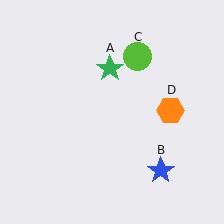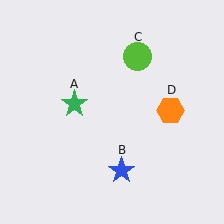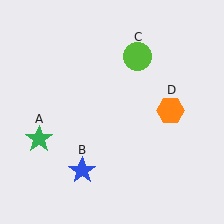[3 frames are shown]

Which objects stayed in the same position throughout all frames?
Lime circle (object C) and orange hexagon (object D) remained stationary.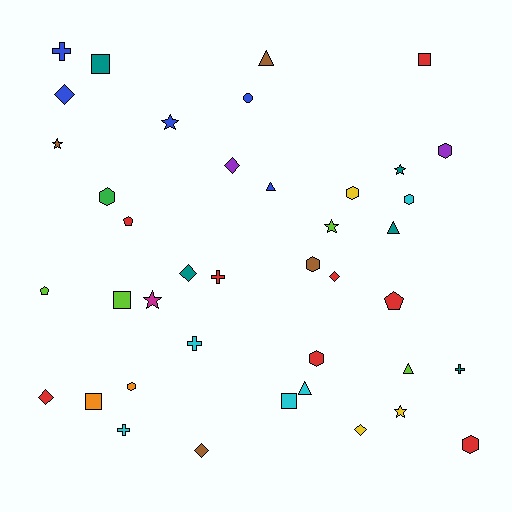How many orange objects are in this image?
There are 2 orange objects.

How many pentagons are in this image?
There are 3 pentagons.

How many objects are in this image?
There are 40 objects.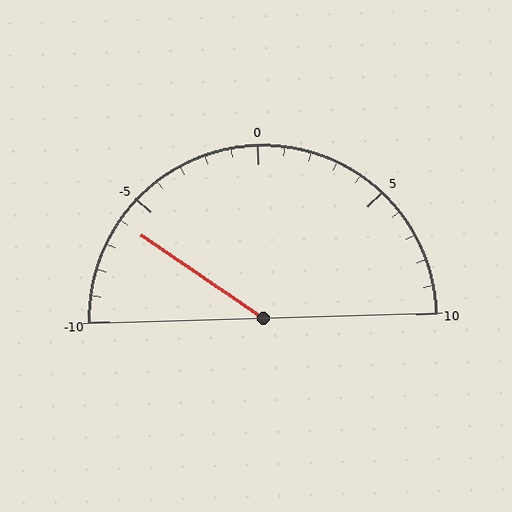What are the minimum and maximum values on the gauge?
The gauge ranges from -10 to 10.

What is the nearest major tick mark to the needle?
The nearest major tick mark is -5.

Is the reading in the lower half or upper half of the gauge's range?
The reading is in the lower half of the range (-10 to 10).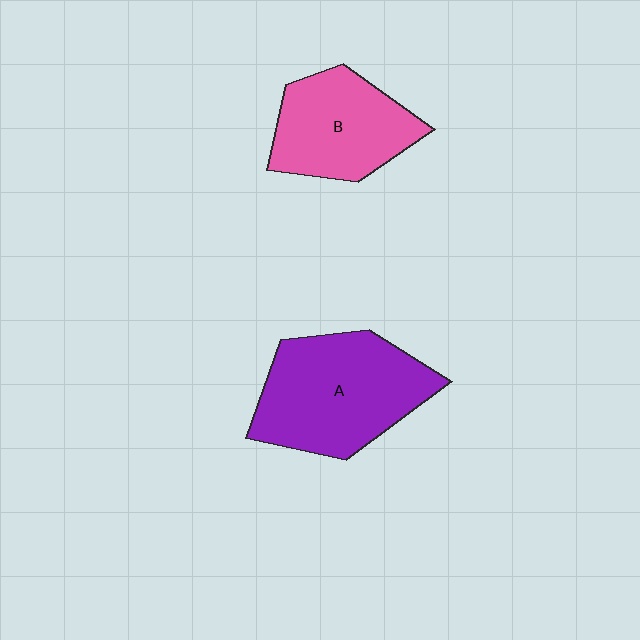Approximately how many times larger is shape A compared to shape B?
Approximately 1.4 times.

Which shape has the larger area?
Shape A (purple).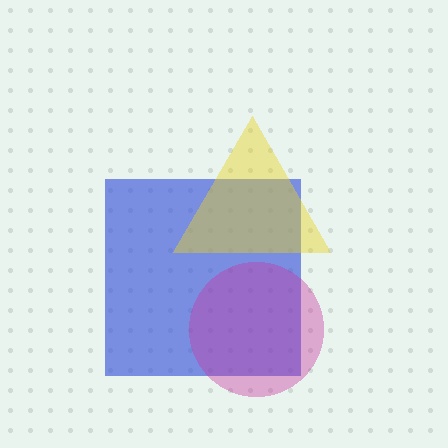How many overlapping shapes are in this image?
There are 3 overlapping shapes in the image.